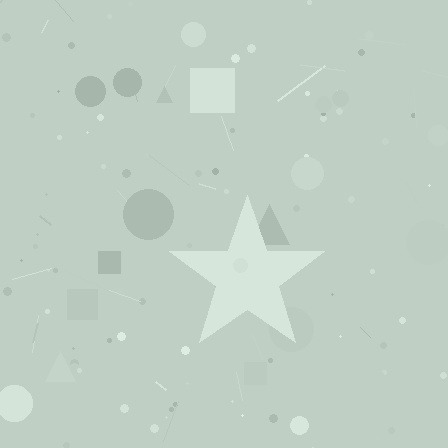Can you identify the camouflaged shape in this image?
The camouflaged shape is a star.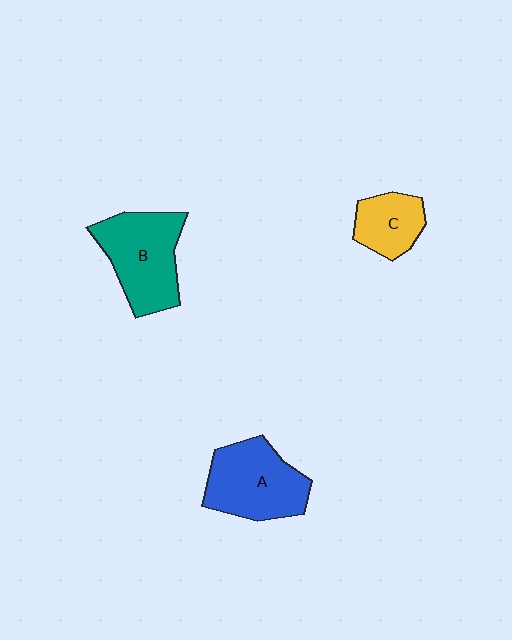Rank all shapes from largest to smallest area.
From largest to smallest: B (teal), A (blue), C (yellow).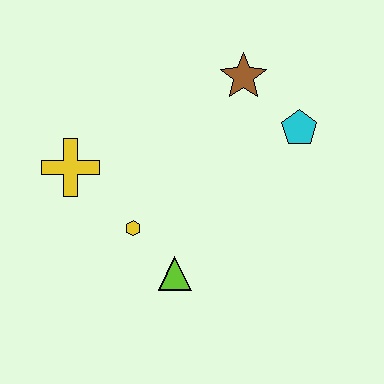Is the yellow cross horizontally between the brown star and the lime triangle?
No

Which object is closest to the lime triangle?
The yellow hexagon is closest to the lime triangle.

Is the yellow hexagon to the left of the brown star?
Yes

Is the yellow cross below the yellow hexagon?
No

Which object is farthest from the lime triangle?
The brown star is farthest from the lime triangle.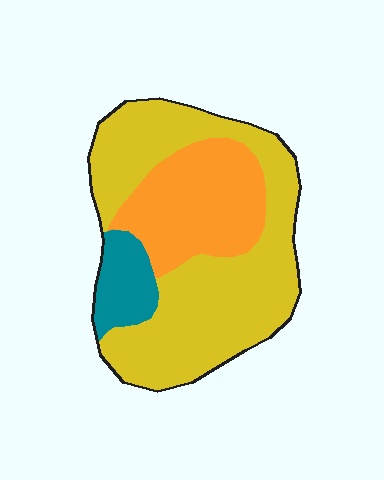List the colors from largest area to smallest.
From largest to smallest: yellow, orange, teal.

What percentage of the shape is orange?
Orange covers 28% of the shape.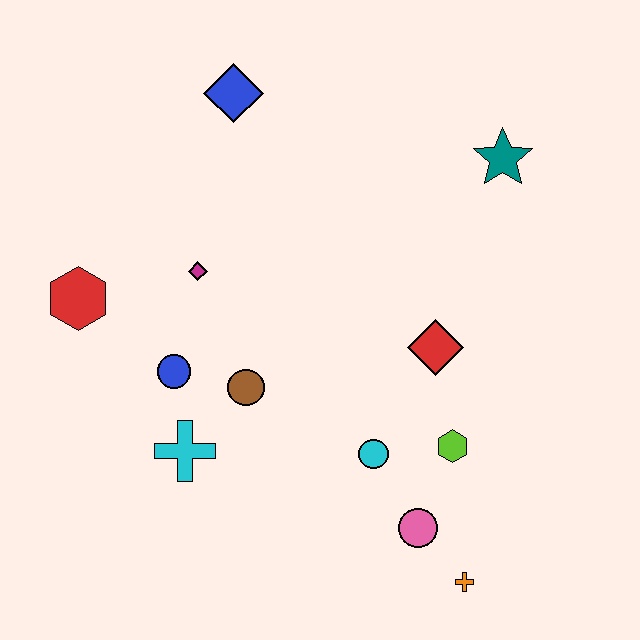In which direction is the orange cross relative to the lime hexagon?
The orange cross is below the lime hexagon.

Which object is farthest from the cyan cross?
The teal star is farthest from the cyan cross.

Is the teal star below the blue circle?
No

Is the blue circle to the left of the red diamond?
Yes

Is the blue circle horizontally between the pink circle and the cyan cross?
No